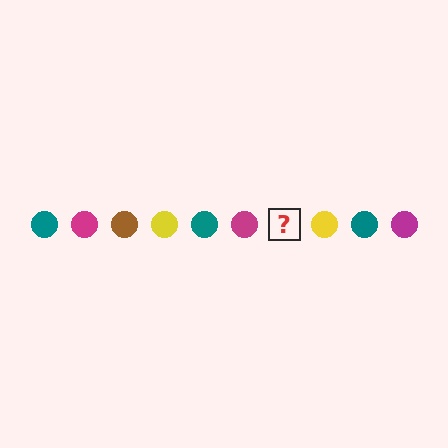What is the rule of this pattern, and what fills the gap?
The rule is that the pattern cycles through teal, magenta, brown, yellow circles. The gap should be filled with a brown circle.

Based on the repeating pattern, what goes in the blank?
The blank should be a brown circle.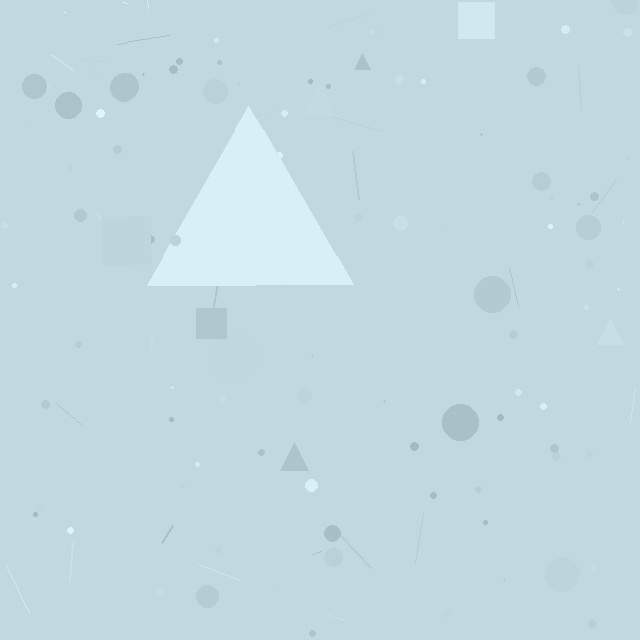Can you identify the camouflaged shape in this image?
The camouflaged shape is a triangle.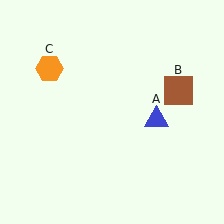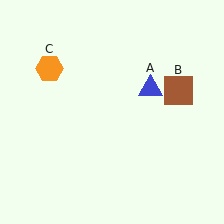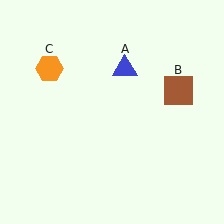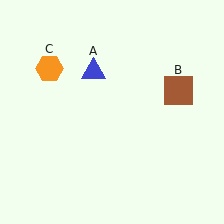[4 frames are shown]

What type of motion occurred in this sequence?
The blue triangle (object A) rotated counterclockwise around the center of the scene.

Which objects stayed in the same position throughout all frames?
Brown square (object B) and orange hexagon (object C) remained stationary.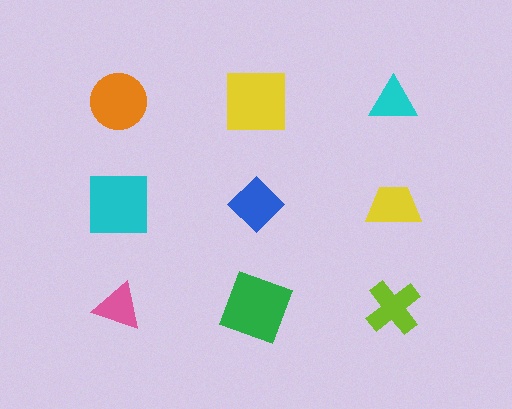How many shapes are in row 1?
3 shapes.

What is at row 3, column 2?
A green square.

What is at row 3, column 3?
A lime cross.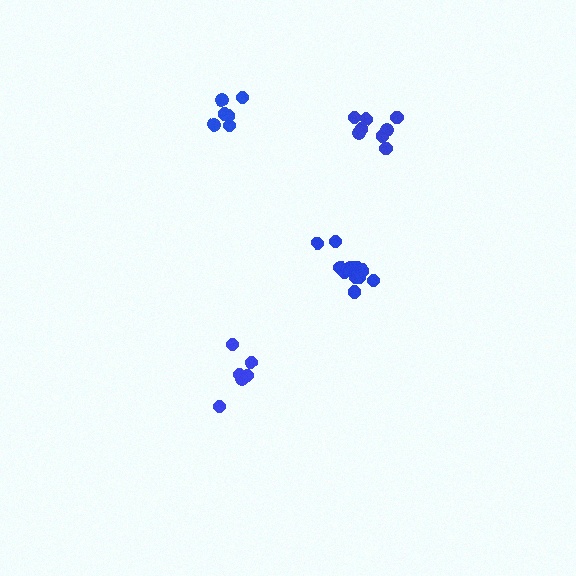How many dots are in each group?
Group 1: 6 dots, Group 2: 6 dots, Group 3: 11 dots, Group 4: 8 dots (31 total).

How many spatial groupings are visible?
There are 4 spatial groupings.